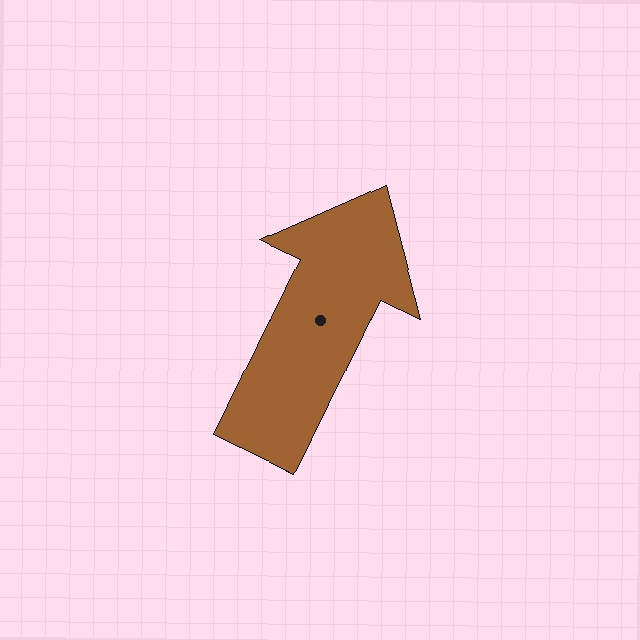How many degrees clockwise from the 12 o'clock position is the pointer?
Approximately 26 degrees.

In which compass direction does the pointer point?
Northeast.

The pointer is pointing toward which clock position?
Roughly 1 o'clock.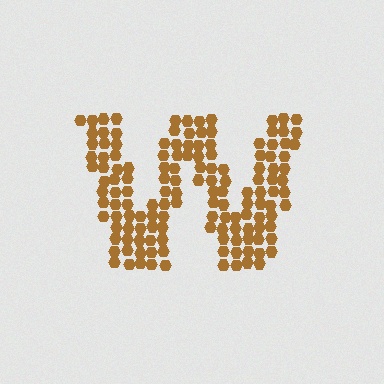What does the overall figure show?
The overall figure shows the letter W.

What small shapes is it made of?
It is made of small hexagons.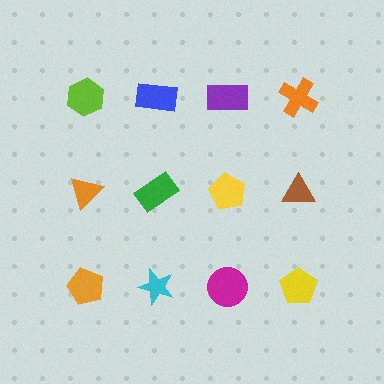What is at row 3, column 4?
A yellow pentagon.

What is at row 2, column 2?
A green rectangle.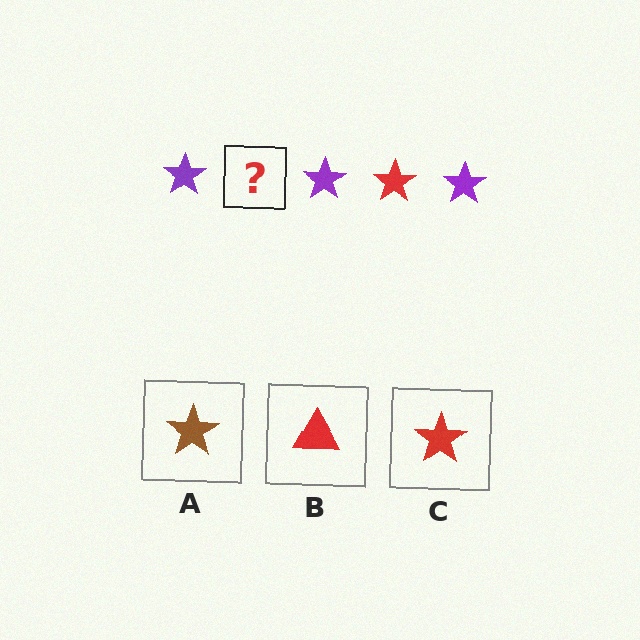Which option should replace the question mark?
Option C.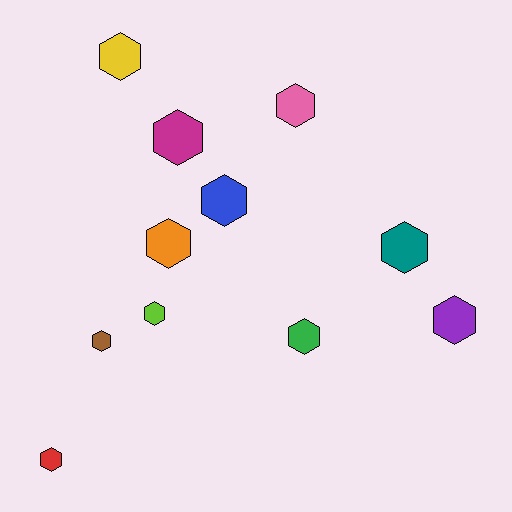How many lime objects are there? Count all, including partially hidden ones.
There is 1 lime object.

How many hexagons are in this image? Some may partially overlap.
There are 11 hexagons.